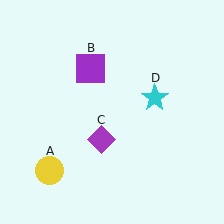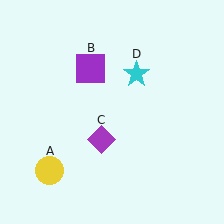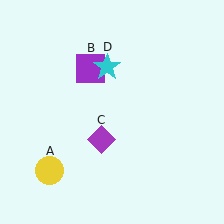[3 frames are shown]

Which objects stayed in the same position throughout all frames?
Yellow circle (object A) and purple square (object B) and purple diamond (object C) remained stationary.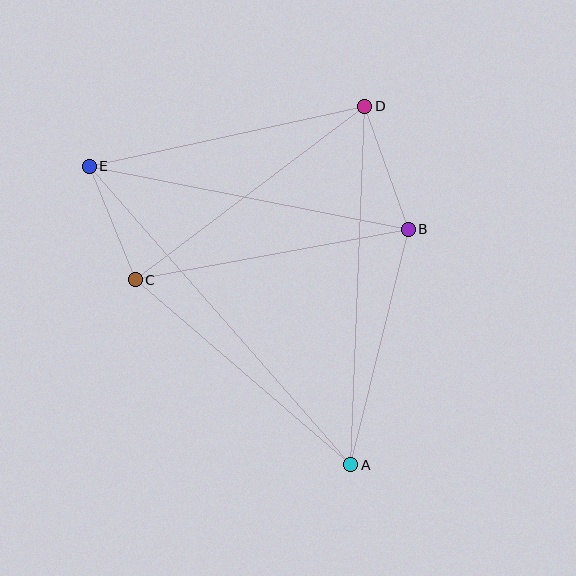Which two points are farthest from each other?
Points A and E are farthest from each other.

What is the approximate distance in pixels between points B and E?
The distance between B and E is approximately 325 pixels.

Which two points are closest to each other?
Points C and E are closest to each other.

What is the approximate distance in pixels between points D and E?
The distance between D and E is approximately 282 pixels.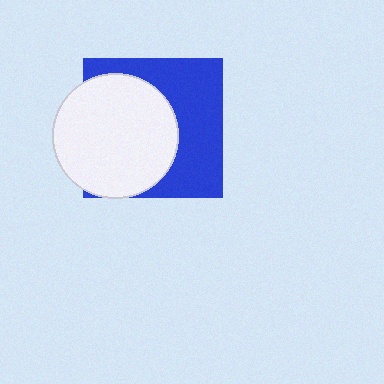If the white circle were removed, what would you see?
You would see the complete blue square.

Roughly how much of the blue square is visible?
About half of it is visible (roughly 48%).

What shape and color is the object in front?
The object in front is a white circle.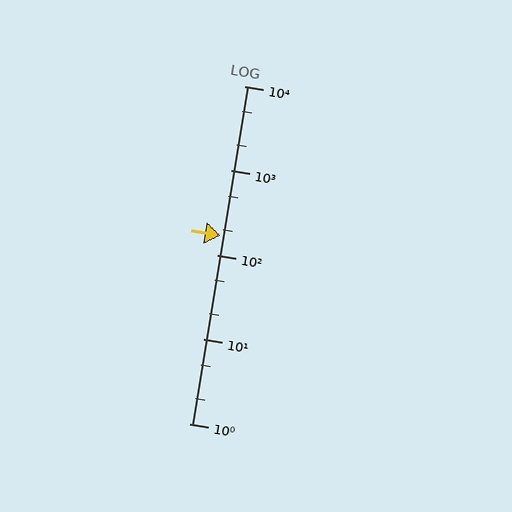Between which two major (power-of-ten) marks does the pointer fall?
The pointer is between 100 and 1000.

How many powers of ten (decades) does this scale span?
The scale spans 4 decades, from 1 to 10000.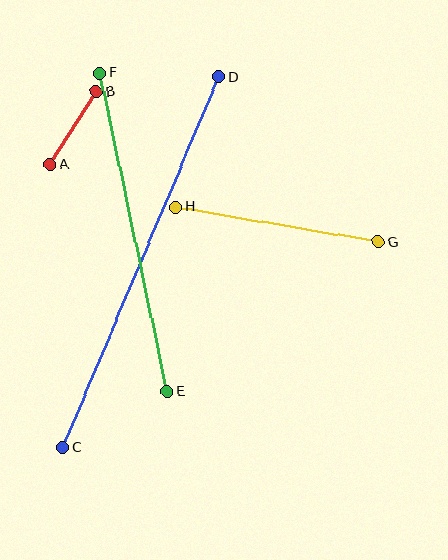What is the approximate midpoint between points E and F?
The midpoint is at approximately (134, 232) pixels.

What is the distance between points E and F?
The distance is approximately 325 pixels.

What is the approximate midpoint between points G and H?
The midpoint is at approximately (277, 224) pixels.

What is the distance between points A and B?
The distance is approximately 86 pixels.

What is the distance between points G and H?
The distance is approximately 206 pixels.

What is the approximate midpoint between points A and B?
The midpoint is at approximately (73, 128) pixels.